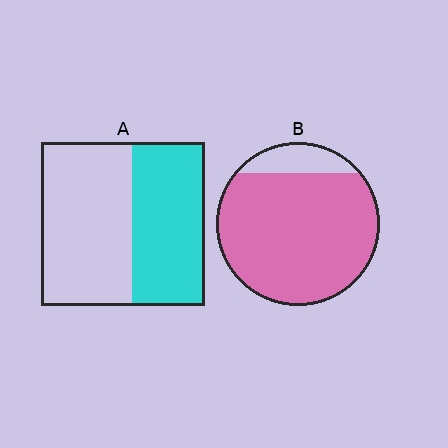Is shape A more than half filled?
No.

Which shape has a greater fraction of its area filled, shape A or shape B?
Shape B.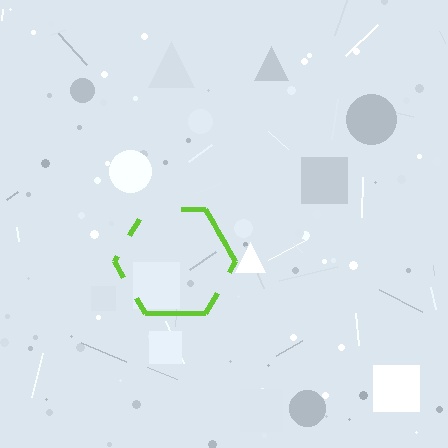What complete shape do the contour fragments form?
The contour fragments form a hexagon.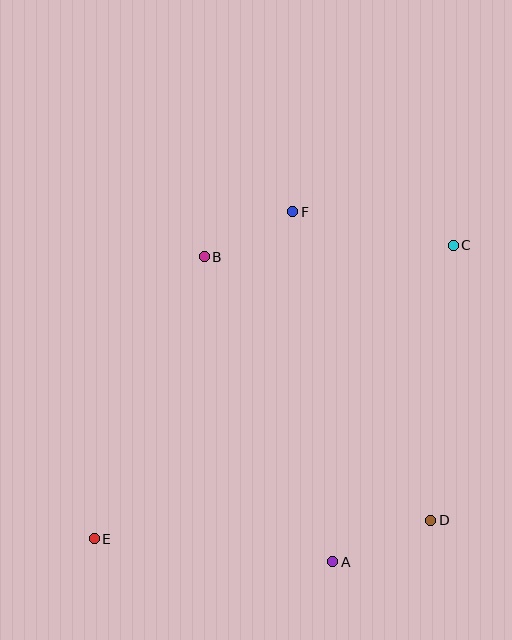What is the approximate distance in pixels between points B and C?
The distance between B and C is approximately 249 pixels.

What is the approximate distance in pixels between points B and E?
The distance between B and E is approximately 302 pixels.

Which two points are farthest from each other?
Points C and E are farthest from each other.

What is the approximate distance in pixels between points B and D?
The distance between B and D is approximately 347 pixels.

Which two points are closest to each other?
Points B and F are closest to each other.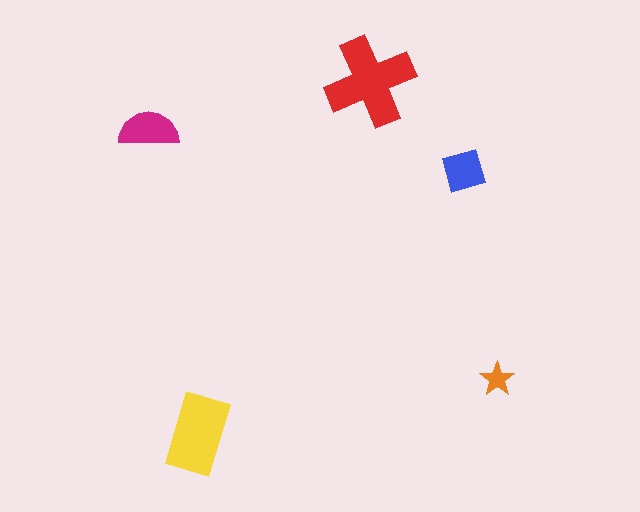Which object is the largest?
The red cross.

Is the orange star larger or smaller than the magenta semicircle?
Smaller.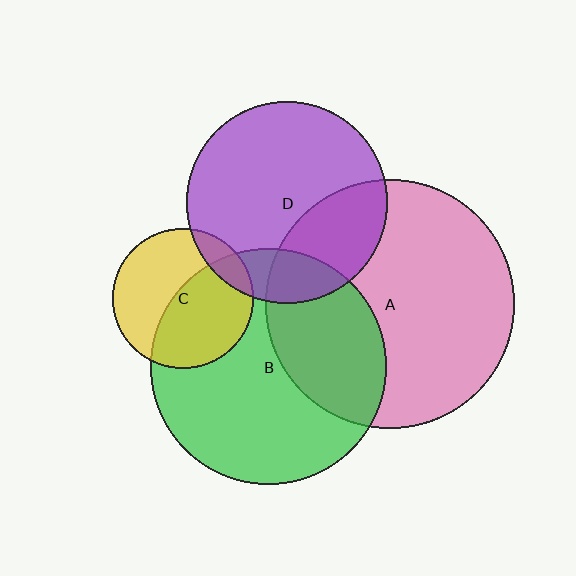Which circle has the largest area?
Circle A (pink).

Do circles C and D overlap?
Yes.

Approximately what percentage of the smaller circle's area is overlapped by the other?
Approximately 10%.